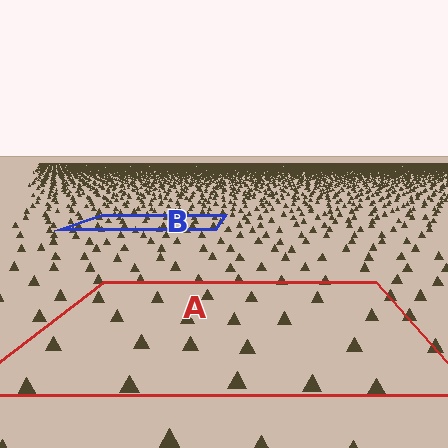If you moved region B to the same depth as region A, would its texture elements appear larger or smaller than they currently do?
They would appear larger. At a closer depth, the same texture elements are projected at a bigger on-screen size.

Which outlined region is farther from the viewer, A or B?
Region B is farther from the viewer — the texture elements inside it appear smaller and more densely packed.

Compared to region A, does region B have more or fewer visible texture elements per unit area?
Region B has more texture elements per unit area — they are packed more densely because it is farther away.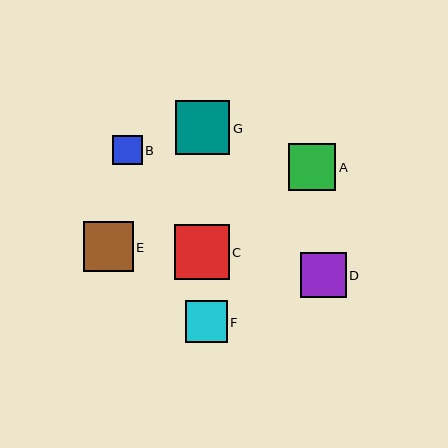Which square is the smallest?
Square B is the smallest with a size of approximately 30 pixels.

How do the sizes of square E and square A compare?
Square E and square A are approximately the same size.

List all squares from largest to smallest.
From largest to smallest: C, G, E, A, D, F, B.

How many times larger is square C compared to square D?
Square C is approximately 1.2 times the size of square D.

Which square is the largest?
Square C is the largest with a size of approximately 55 pixels.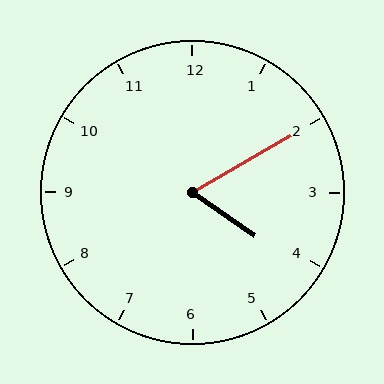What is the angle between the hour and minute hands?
Approximately 65 degrees.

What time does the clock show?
4:10.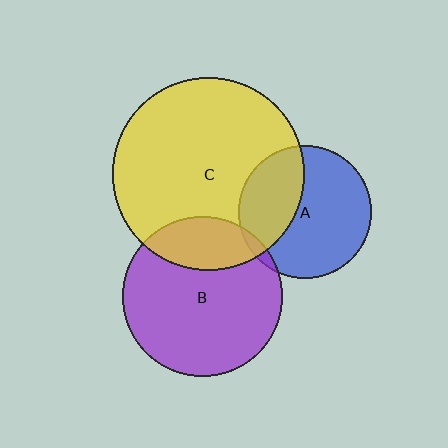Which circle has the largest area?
Circle C (yellow).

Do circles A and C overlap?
Yes.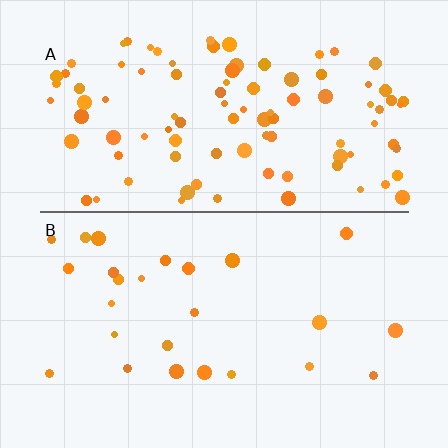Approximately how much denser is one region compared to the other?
Approximately 3.8× — region A over region B.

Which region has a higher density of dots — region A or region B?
A (the top).